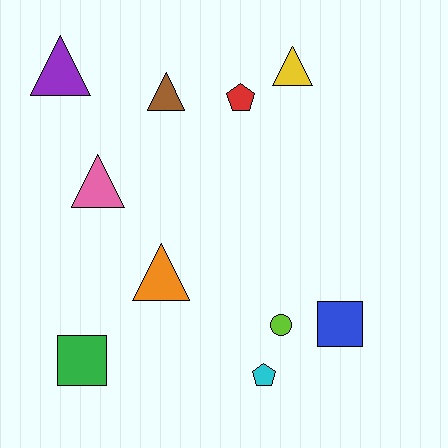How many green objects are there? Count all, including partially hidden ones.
There is 1 green object.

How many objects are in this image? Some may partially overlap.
There are 10 objects.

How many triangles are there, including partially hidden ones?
There are 5 triangles.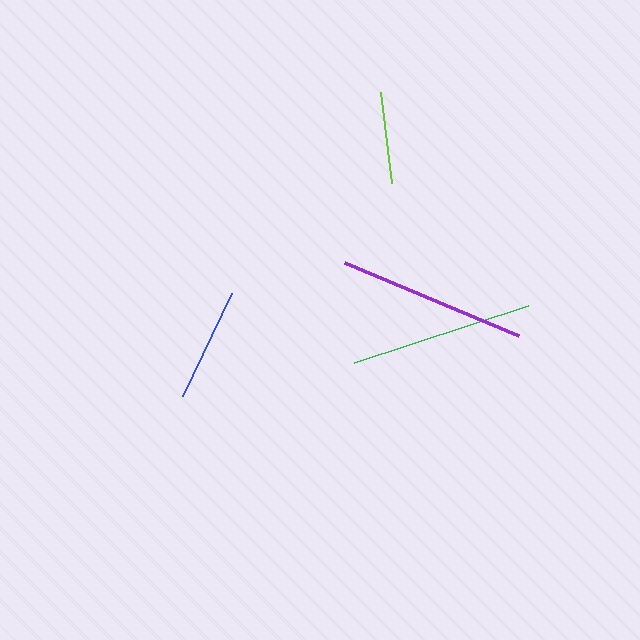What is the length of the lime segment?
The lime segment is approximately 91 pixels long.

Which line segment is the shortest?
The lime line is the shortest at approximately 91 pixels.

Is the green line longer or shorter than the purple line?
The purple line is longer than the green line.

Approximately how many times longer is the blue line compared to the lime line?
The blue line is approximately 1.3 times the length of the lime line.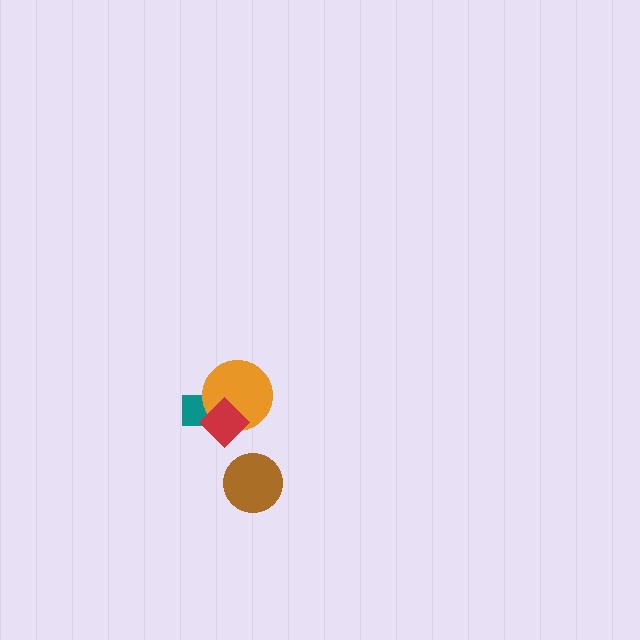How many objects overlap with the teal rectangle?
2 objects overlap with the teal rectangle.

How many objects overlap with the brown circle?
0 objects overlap with the brown circle.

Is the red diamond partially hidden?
No, no other shape covers it.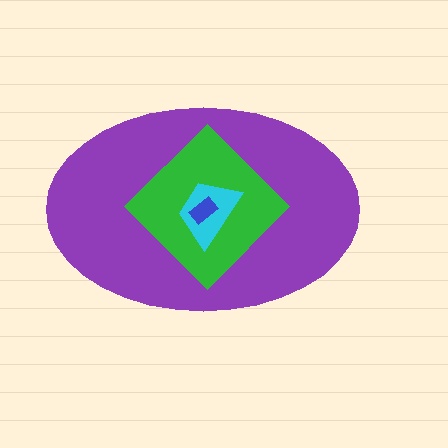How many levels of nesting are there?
4.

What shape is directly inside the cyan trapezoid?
The blue rectangle.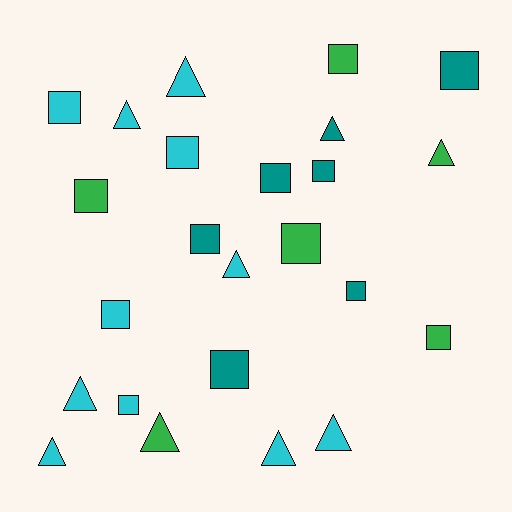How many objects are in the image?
There are 24 objects.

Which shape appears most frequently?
Square, with 14 objects.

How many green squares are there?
There are 4 green squares.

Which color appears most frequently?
Cyan, with 11 objects.